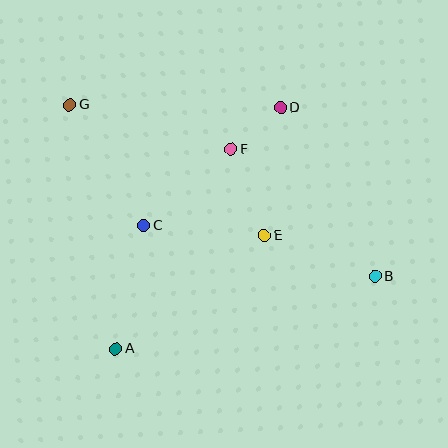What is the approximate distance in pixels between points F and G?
The distance between F and G is approximately 167 pixels.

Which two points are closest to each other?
Points D and F are closest to each other.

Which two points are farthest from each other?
Points B and G are farthest from each other.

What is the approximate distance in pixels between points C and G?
The distance between C and G is approximately 142 pixels.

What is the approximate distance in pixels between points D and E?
The distance between D and E is approximately 129 pixels.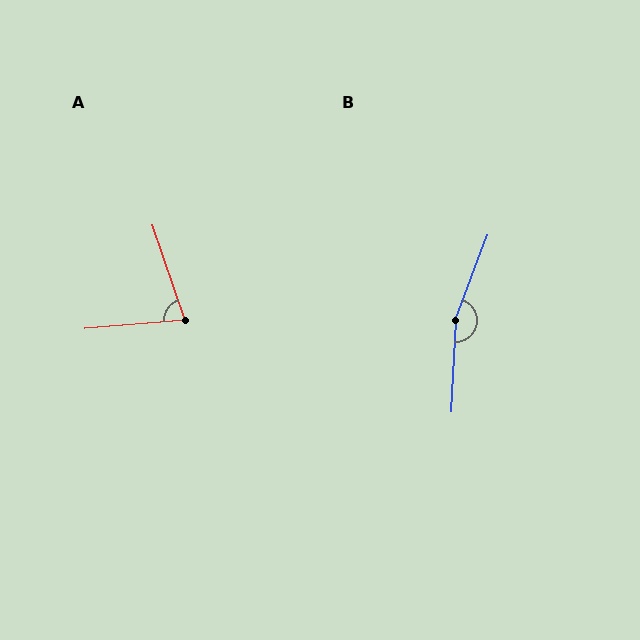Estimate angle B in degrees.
Approximately 162 degrees.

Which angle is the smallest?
A, at approximately 77 degrees.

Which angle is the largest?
B, at approximately 162 degrees.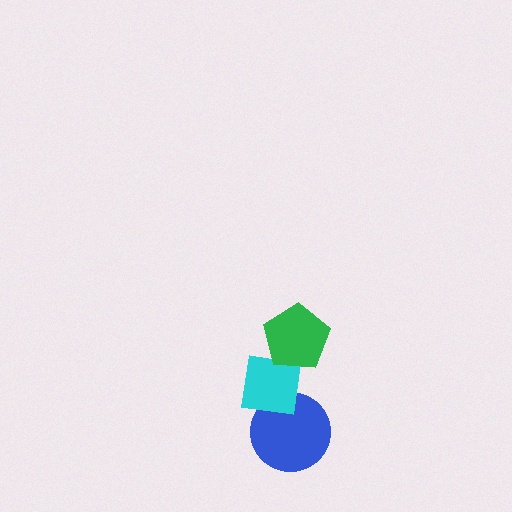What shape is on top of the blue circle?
The cyan square is on top of the blue circle.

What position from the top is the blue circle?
The blue circle is 3rd from the top.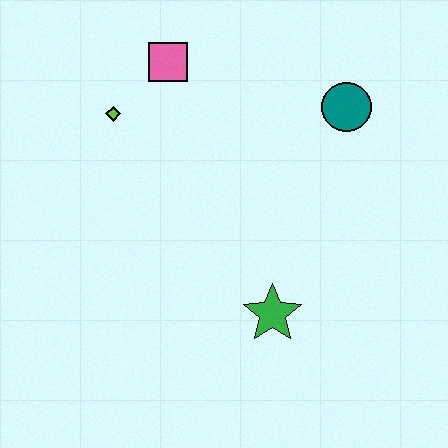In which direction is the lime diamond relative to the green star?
The lime diamond is above the green star.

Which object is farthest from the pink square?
The green star is farthest from the pink square.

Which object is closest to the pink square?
The lime diamond is closest to the pink square.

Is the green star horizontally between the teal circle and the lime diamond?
Yes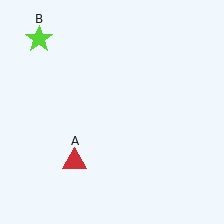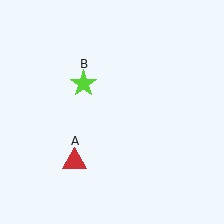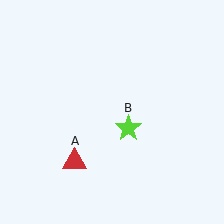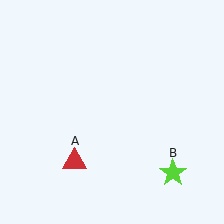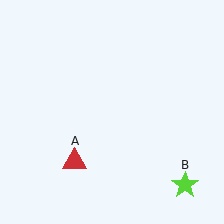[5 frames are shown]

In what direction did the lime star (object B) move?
The lime star (object B) moved down and to the right.